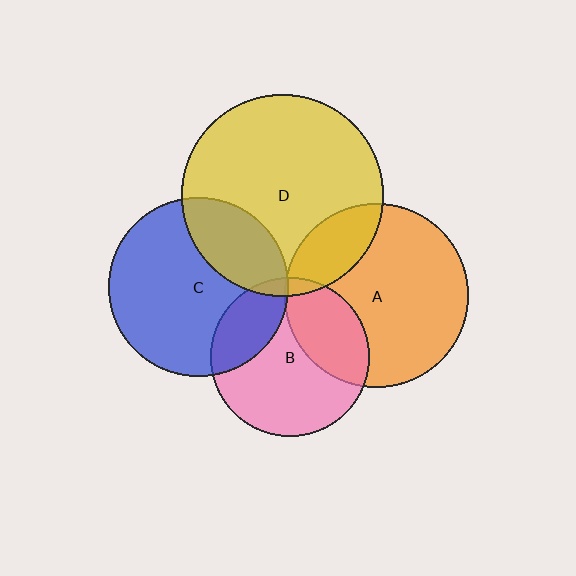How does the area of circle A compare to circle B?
Approximately 1.3 times.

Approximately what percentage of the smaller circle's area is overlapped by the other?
Approximately 25%.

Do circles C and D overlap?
Yes.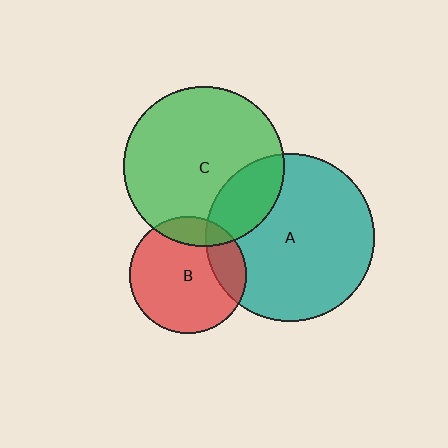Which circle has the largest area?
Circle A (teal).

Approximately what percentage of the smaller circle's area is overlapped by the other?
Approximately 20%.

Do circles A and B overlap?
Yes.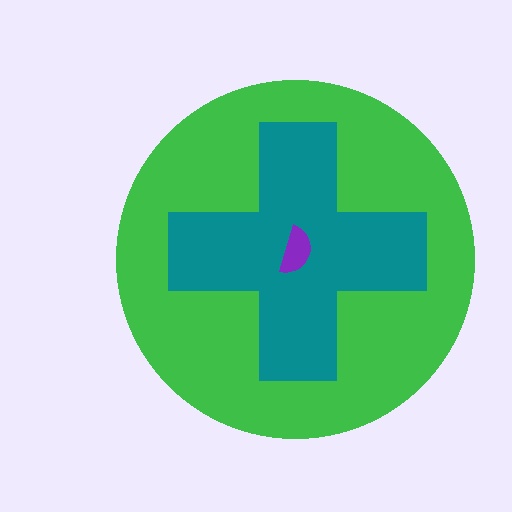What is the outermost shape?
The green circle.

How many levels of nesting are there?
3.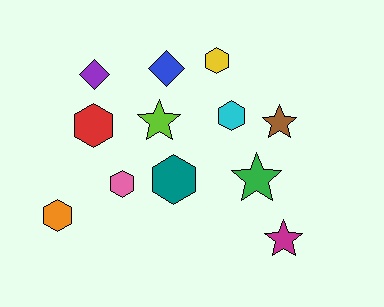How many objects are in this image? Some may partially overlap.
There are 12 objects.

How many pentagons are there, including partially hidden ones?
There are no pentagons.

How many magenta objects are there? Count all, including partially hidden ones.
There is 1 magenta object.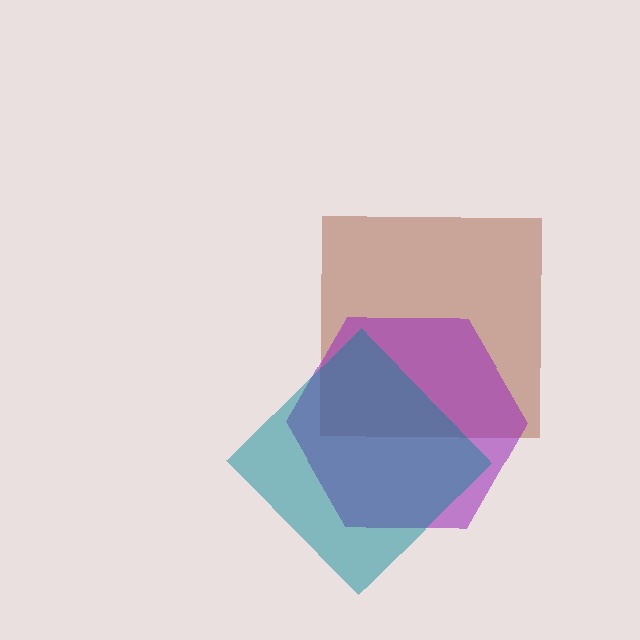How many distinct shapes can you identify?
There are 3 distinct shapes: a brown square, a purple hexagon, a teal diamond.